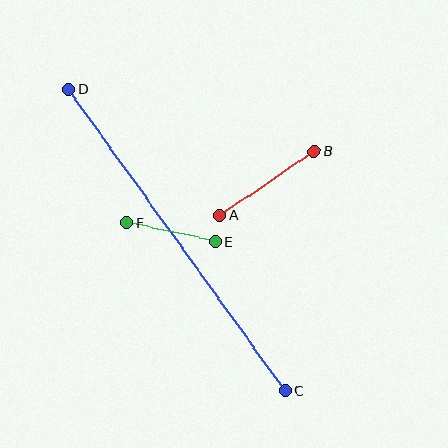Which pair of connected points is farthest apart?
Points C and D are farthest apart.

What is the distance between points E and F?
The distance is approximately 90 pixels.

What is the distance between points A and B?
The distance is approximately 114 pixels.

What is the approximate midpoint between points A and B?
The midpoint is at approximately (267, 183) pixels.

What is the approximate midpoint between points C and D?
The midpoint is at approximately (177, 240) pixels.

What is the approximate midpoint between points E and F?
The midpoint is at approximately (171, 232) pixels.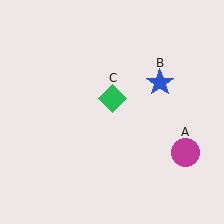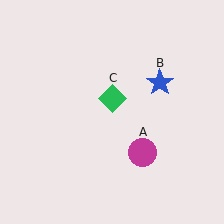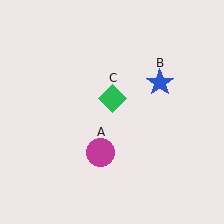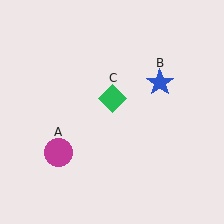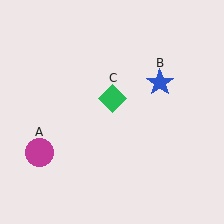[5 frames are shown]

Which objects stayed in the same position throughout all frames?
Blue star (object B) and green diamond (object C) remained stationary.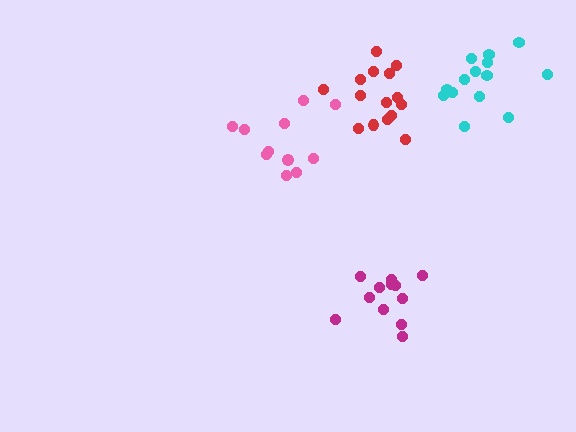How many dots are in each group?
Group 1: 14 dots, Group 2: 11 dots, Group 3: 15 dots, Group 4: 12 dots (52 total).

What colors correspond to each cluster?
The clusters are colored: cyan, pink, red, magenta.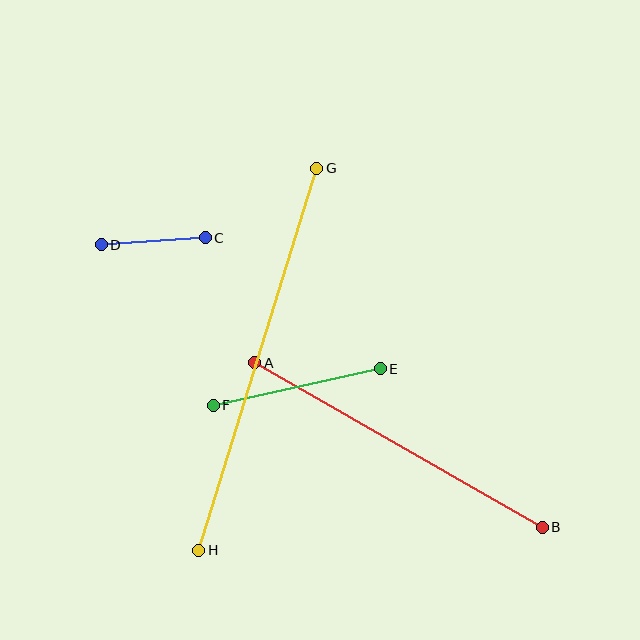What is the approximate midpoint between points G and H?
The midpoint is at approximately (258, 359) pixels.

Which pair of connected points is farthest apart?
Points G and H are farthest apart.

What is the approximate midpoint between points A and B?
The midpoint is at approximately (398, 445) pixels.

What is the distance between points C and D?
The distance is approximately 104 pixels.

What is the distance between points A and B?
The distance is approximately 331 pixels.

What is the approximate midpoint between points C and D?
The midpoint is at approximately (153, 241) pixels.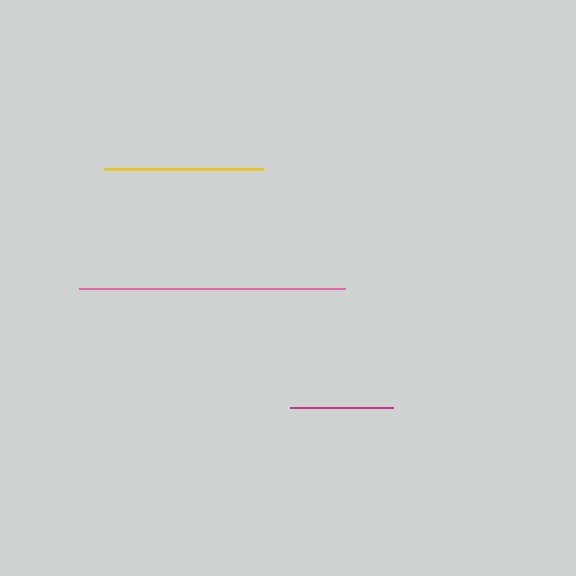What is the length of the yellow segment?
The yellow segment is approximately 159 pixels long.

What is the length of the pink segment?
The pink segment is approximately 266 pixels long.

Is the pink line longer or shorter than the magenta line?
The pink line is longer than the magenta line.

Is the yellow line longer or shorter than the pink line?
The pink line is longer than the yellow line.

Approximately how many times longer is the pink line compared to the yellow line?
The pink line is approximately 1.7 times the length of the yellow line.